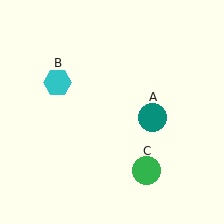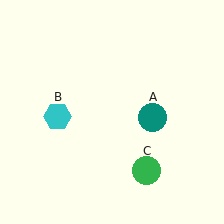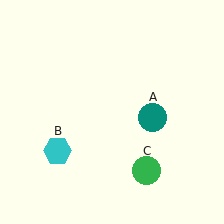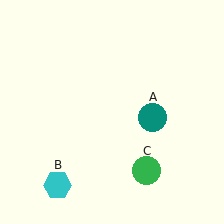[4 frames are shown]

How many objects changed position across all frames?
1 object changed position: cyan hexagon (object B).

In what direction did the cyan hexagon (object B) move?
The cyan hexagon (object B) moved down.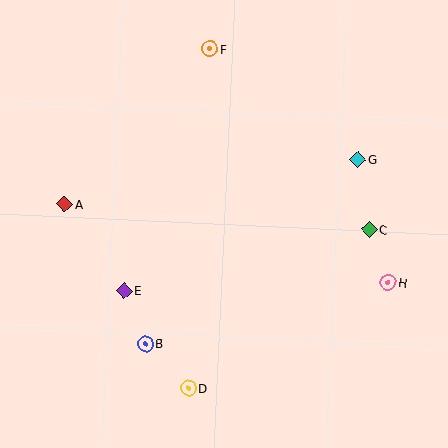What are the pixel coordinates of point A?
Point A is at (64, 204).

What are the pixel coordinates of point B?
Point B is at (146, 344).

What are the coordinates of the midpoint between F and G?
The midpoint between F and G is at (284, 104).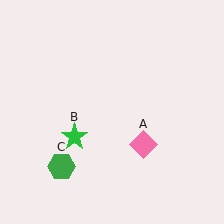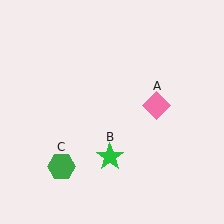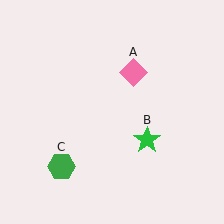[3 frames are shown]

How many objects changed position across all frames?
2 objects changed position: pink diamond (object A), green star (object B).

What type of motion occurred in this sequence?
The pink diamond (object A), green star (object B) rotated counterclockwise around the center of the scene.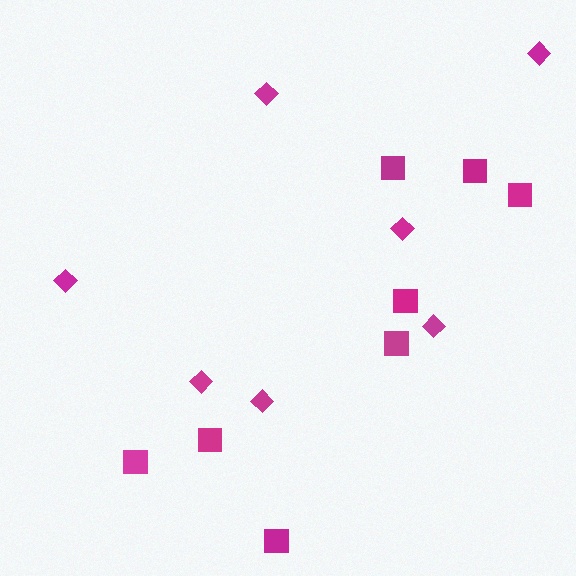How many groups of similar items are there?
There are 2 groups: one group of diamonds (7) and one group of squares (8).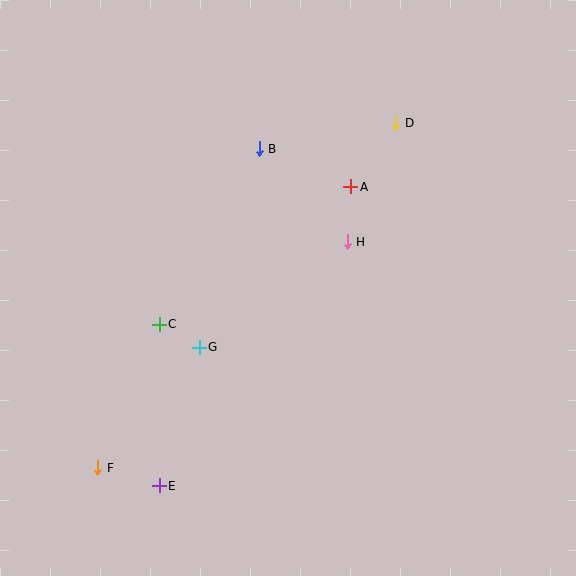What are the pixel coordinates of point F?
Point F is at (98, 468).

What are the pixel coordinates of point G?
Point G is at (199, 347).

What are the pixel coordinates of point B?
Point B is at (259, 149).